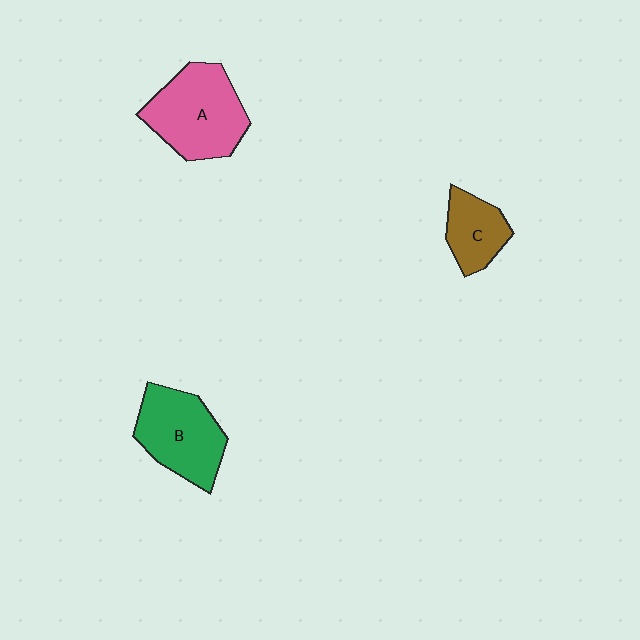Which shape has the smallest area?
Shape C (brown).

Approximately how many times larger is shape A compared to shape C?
Approximately 1.9 times.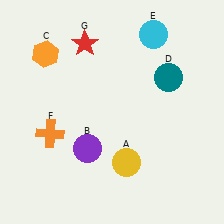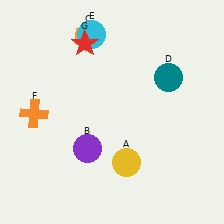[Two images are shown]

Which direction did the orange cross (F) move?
The orange cross (F) moved up.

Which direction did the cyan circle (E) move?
The cyan circle (E) moved left.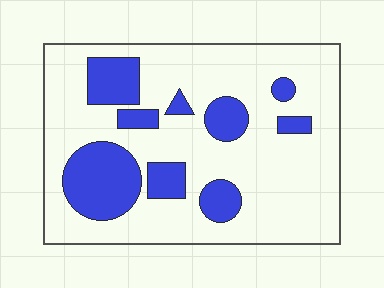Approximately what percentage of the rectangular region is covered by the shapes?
Approximately 25%.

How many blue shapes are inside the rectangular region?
9.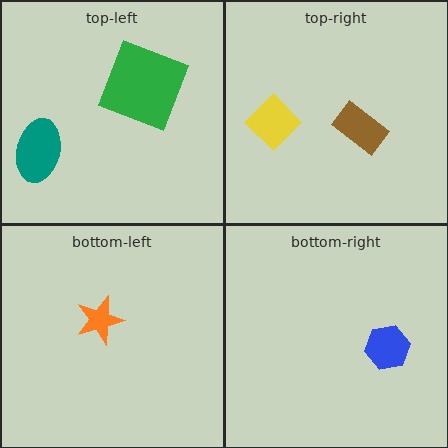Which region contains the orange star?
The bottom-left region.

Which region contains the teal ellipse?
The top-left region.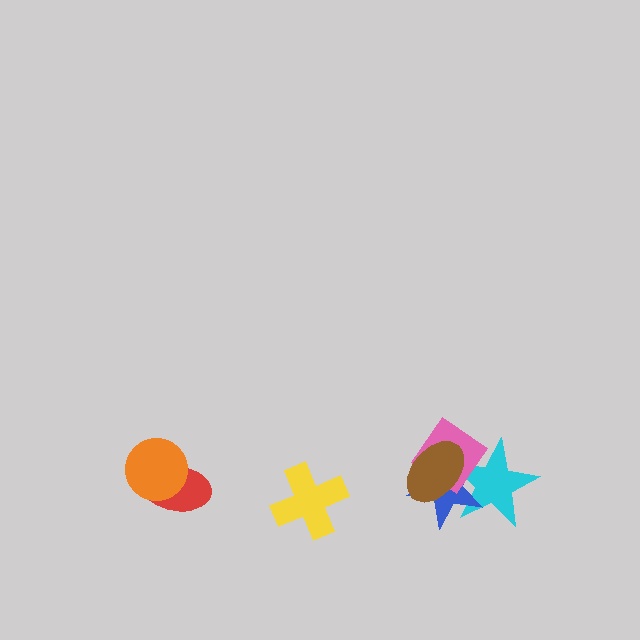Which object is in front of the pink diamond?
The brown ellipse is in front of the pink diamond.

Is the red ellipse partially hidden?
Yes, it is partially covered by another shape.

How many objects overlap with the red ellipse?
1 object overlaps with the red ellipse.